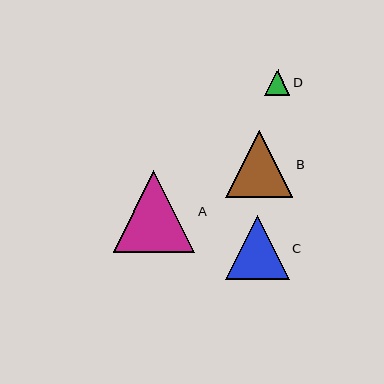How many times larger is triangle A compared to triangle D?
Triangle A is approximately 3.2 times the size of triangle D.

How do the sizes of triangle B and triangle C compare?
Triangle B and triangle C are approximately the same size.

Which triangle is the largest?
Triangle A is the largest with a size of approximately 81 pixels.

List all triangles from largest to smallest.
From largest to smallest: A, B, C, D.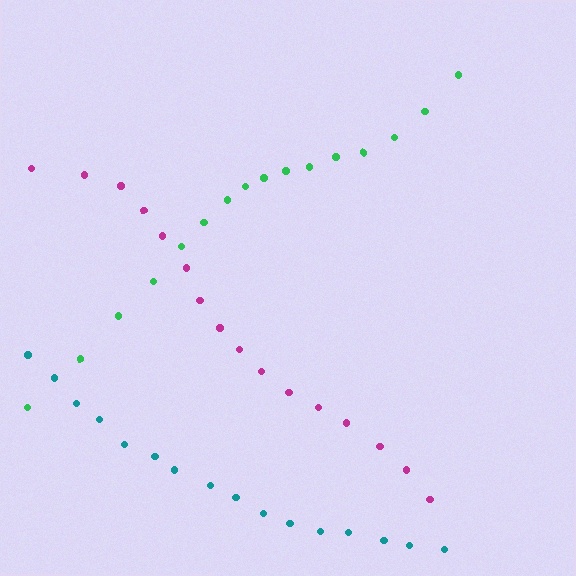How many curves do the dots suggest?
There are 3 distinct paths.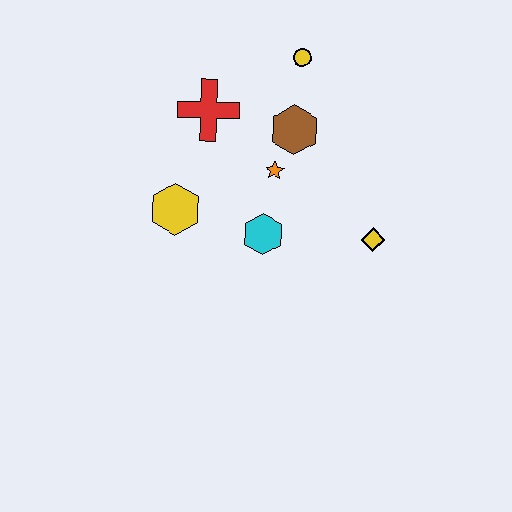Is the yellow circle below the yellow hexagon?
No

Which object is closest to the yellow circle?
The brown hexagon is closest to the yellow circle.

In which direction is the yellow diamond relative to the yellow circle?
The yellow diamond is below the yellow circle.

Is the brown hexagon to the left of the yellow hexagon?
No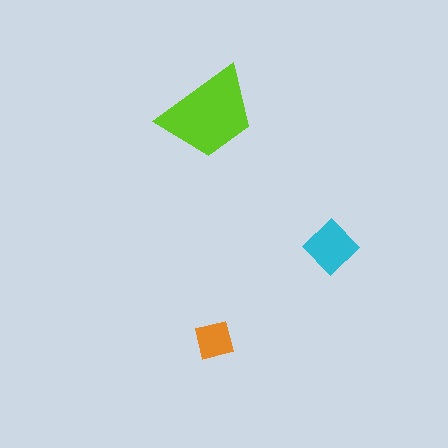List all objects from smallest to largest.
The orange square, the cyan diamond, the lime trapezoid.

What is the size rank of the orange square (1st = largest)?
3rd.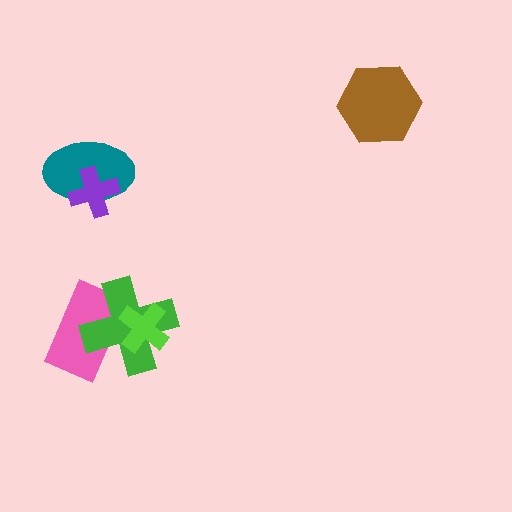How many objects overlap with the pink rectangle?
2 objects overlap with the pink rectangle.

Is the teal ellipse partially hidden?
Yes, it is partially covered by another shape.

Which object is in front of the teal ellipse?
The purple cross is in front of the teal ellipse.